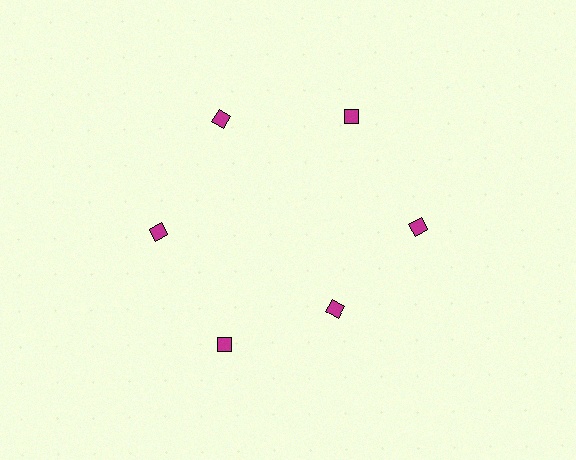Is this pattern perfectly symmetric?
No. The 6 magenta diamonds are arranged in a ring, but one element near the 5 o'clock position is pulled inward toward the center, breaking the 6-fold rotational symmetry.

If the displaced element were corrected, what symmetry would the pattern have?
It would have 6-fold rotational symmetry — the pattern would map onto itself every 60 degrees.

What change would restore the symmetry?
The symmetry would be restored by moving it outward, back onto the ring so that all 6 diamonds sit at equal angles and equal distance from the center.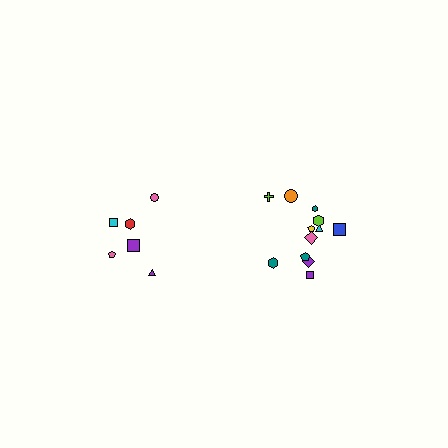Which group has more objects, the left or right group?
The right group.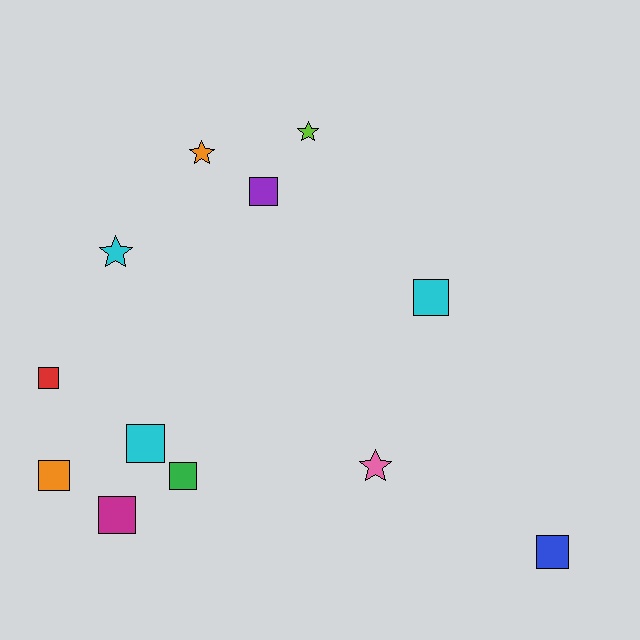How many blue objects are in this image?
There is 1 blue object.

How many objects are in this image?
There are 12 objects.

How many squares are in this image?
There are 8 squares.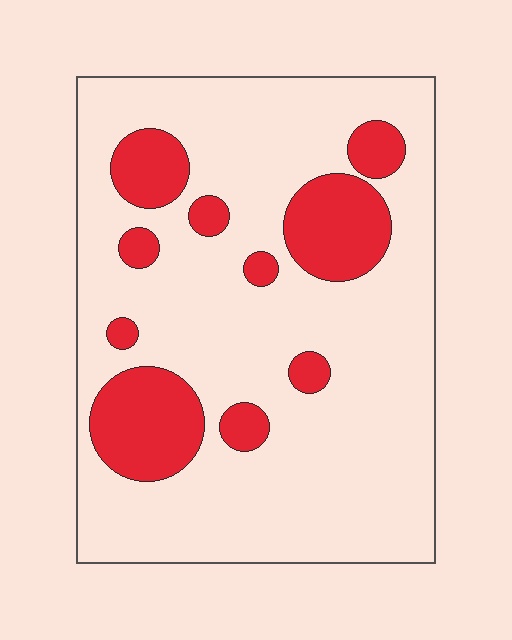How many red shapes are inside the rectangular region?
10.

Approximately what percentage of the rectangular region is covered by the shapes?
Approximately 20%.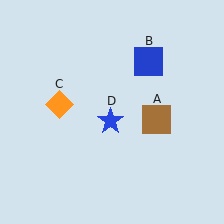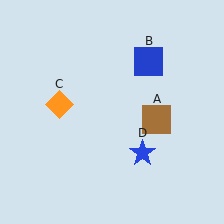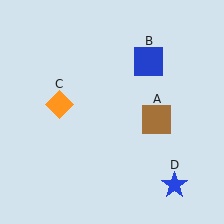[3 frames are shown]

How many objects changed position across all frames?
1 object changed position: blue star (object D).